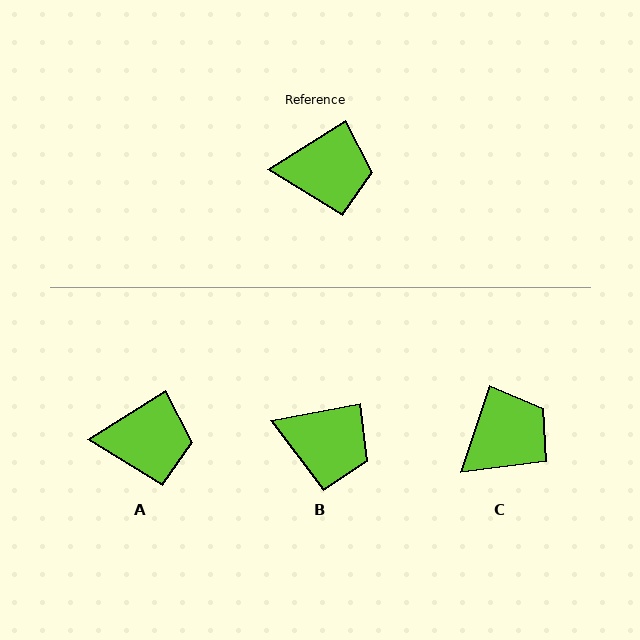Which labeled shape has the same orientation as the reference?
A.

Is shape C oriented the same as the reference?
No, it is off by about 39 degrees.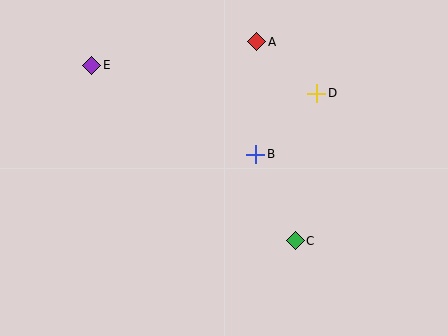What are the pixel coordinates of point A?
Point A is at (257, 42).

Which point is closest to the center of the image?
Point B at (256, 154) is closest to the center.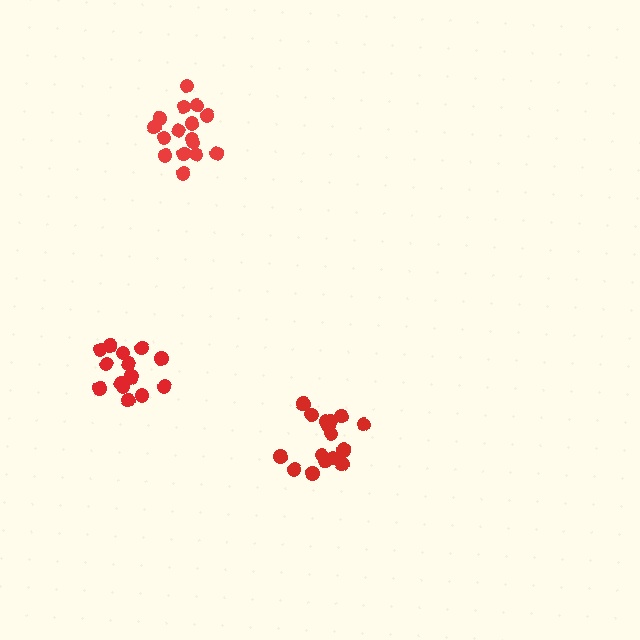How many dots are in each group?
Group 1: 16 dots, Group 2: 16 dots, Group 3: 15 dots (47 total).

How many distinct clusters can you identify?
There are 3 distinct clusters.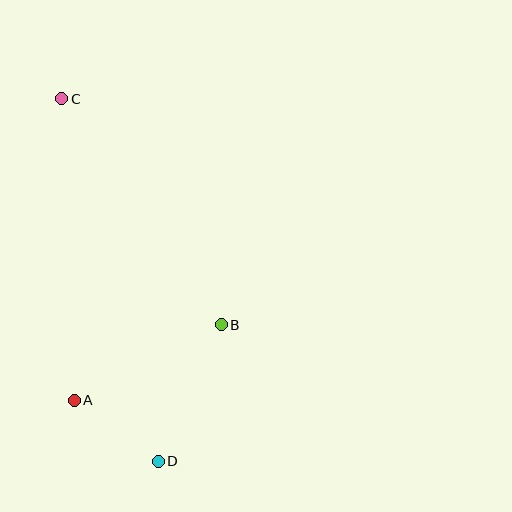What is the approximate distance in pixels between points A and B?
The distance between A and B is approximately 165 pixels.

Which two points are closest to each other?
Points A and D are closest to each other.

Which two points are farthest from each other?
Points C and D are farthest from each other.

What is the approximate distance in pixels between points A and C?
The distance between A and C is approximately 302 pixels.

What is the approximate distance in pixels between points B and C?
The distance between B and C is approximately 276 pixels.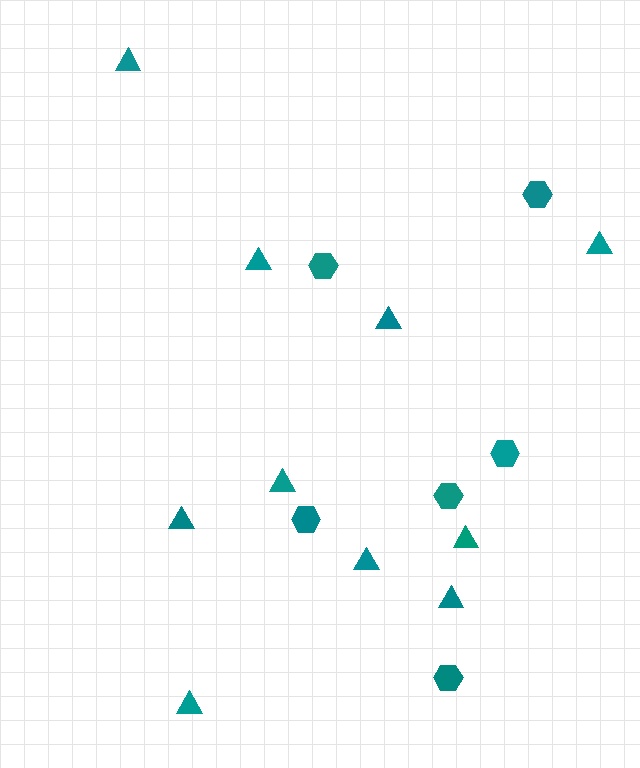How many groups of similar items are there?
There are 2 groups: one group of triangles (10) and one group of hexagons (6).